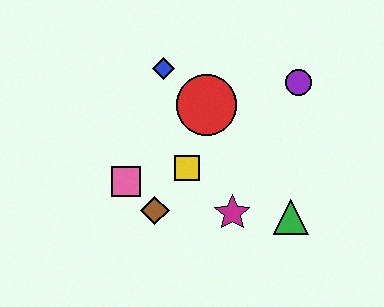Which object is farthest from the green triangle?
The blue diamond is farthest from the green triangle.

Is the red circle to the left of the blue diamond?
No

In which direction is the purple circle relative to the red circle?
The purple circle is to the right of the red circle.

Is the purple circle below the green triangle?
No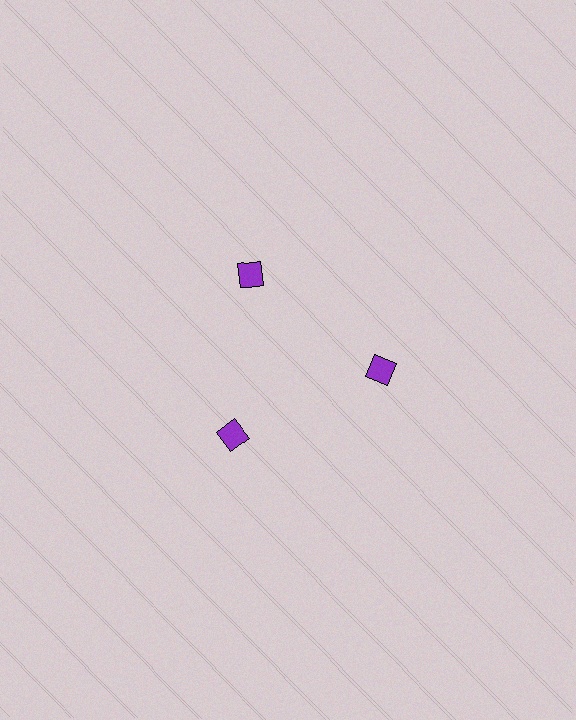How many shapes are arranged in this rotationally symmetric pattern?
There are 3 shapes, arranged in 3 groups of 1.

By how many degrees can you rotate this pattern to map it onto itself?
The pattern maps onto itself every 120 degrees of rotation.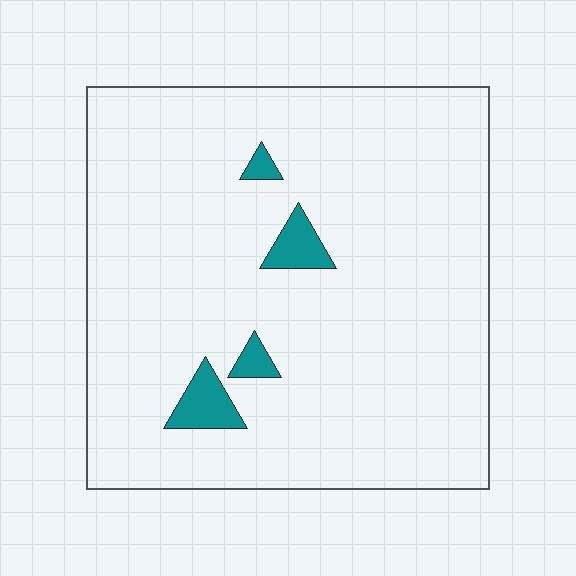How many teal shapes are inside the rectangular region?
4.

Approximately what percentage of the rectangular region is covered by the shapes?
Approximately 5%.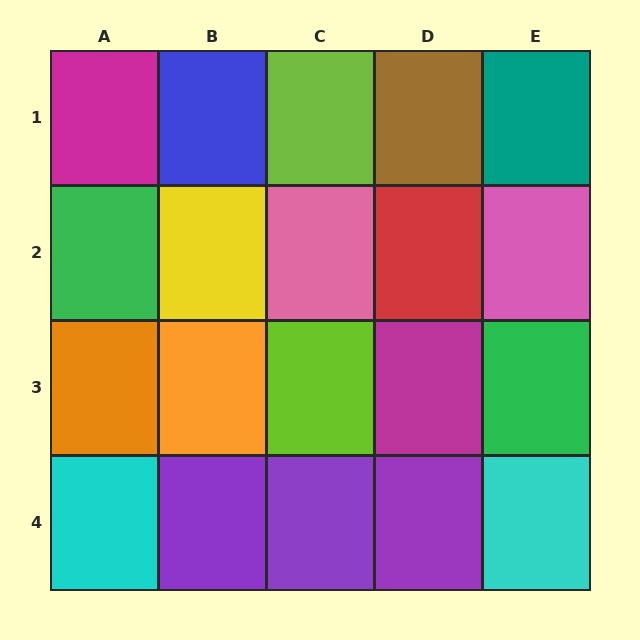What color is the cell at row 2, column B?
Yellow.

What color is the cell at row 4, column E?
Cyan.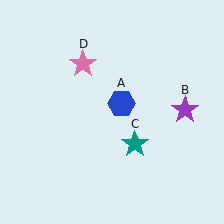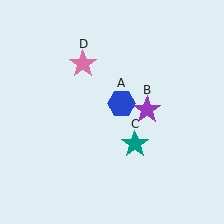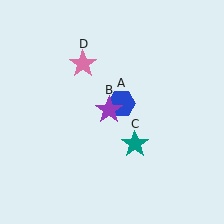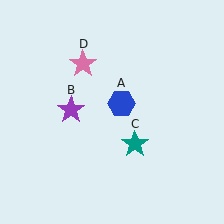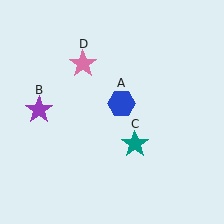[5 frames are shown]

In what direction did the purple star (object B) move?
The purple star (object B) moved left.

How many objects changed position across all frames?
1 object changed position: purple star (object B).